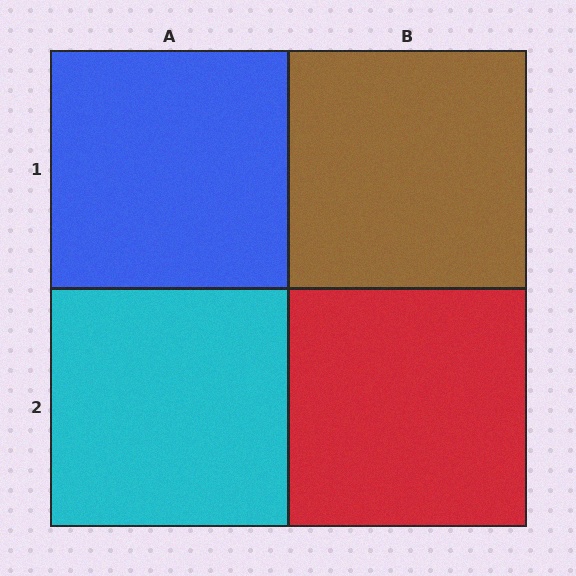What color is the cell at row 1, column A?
Blue.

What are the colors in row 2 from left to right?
Cyan, red.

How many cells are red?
1 cell is red.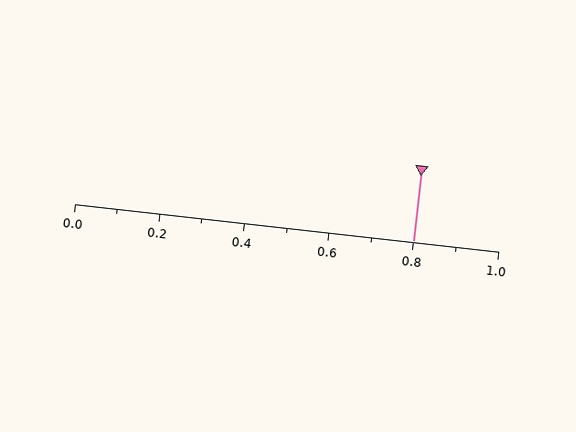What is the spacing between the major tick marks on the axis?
The major ticks are spaced 0.2 apart.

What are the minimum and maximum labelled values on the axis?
The axis runs from 0.0 to 1.0.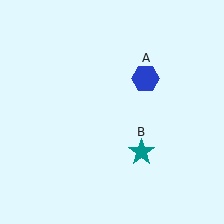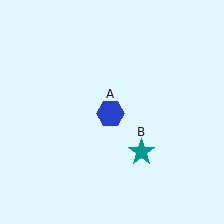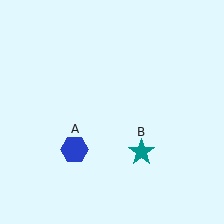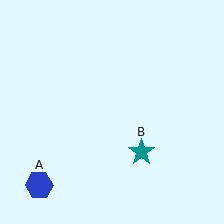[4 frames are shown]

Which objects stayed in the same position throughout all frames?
Teal star (object B) remained stationary.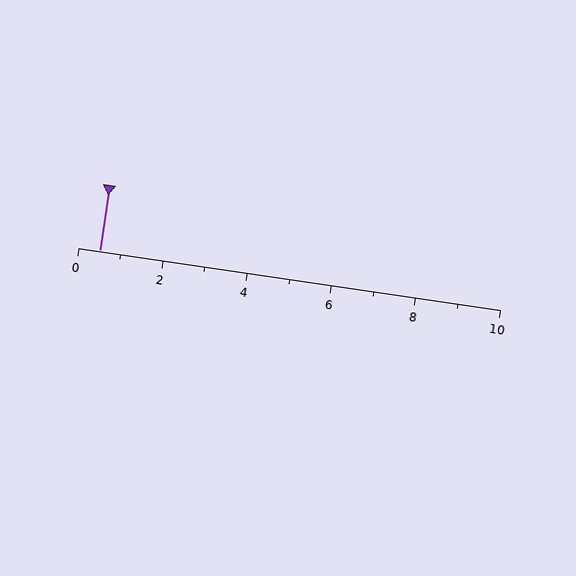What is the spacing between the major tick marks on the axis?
The major ticks are spaced 2 apart.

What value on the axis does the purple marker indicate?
The marker indicates approximately 0.5.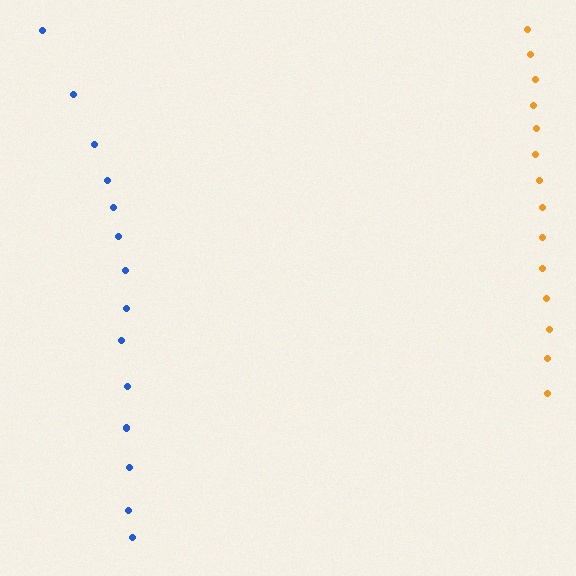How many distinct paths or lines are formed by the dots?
There are 2 distinct paths.